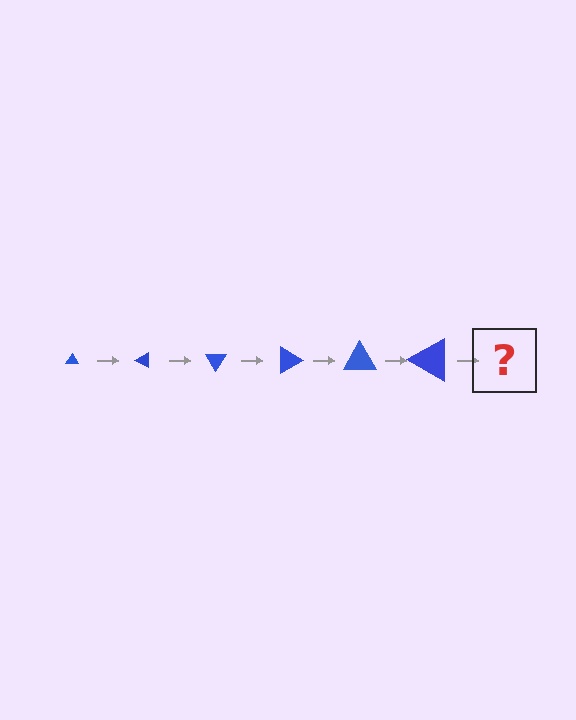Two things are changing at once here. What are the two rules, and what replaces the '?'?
The two rules are that the triangle grows larger each step and it rotates 30 degrees each step. The '?' should be a triangle, larger than the previous one and rotated 180 degrees from the start.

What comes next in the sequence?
The next element should be a triangle, larger than the previous one and rotated 180 degrees from the start.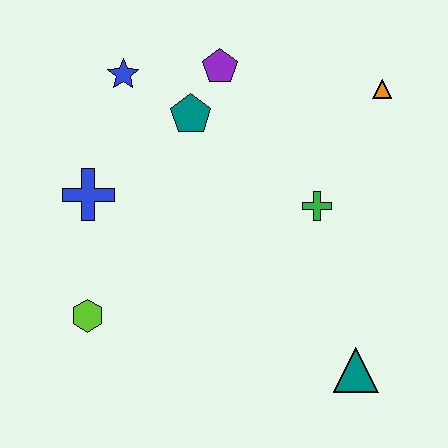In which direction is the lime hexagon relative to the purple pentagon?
The lime hexagon is below the purple pentagon.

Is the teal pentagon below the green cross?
No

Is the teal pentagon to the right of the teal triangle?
No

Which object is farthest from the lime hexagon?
The orange triangle is farthest from the lime hexagon.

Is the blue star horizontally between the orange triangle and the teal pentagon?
No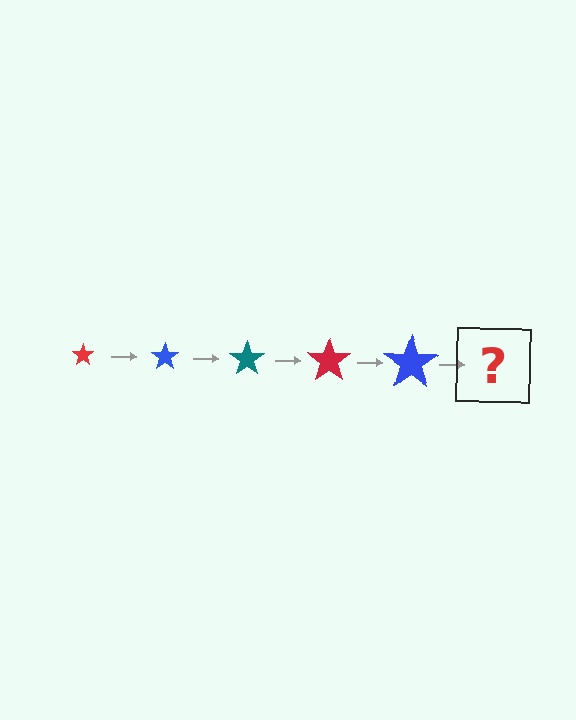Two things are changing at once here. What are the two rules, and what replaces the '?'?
The two rules are that the star grows larger each step and the color cycles through red, blue, and teal. The '?' should be a teal star, larger than the previous one.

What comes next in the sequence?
The next element should be a teal star, larger than the previous one.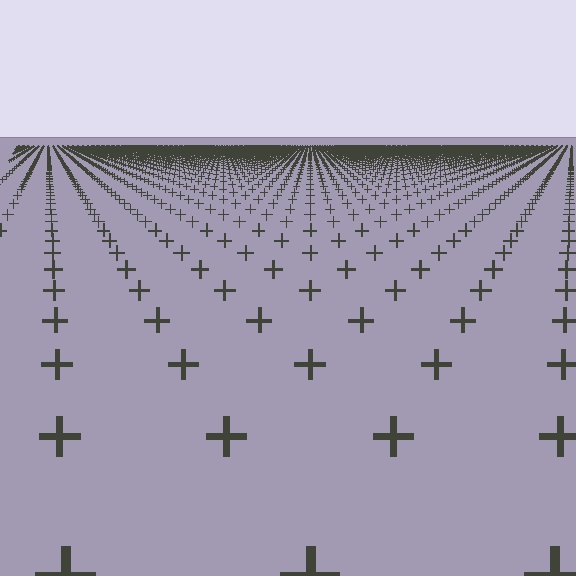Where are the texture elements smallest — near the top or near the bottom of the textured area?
Near the top.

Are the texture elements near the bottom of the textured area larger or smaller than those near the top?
Larger. Near the bottom, elements are closer to the viewer and appear at a bigger on-screen size.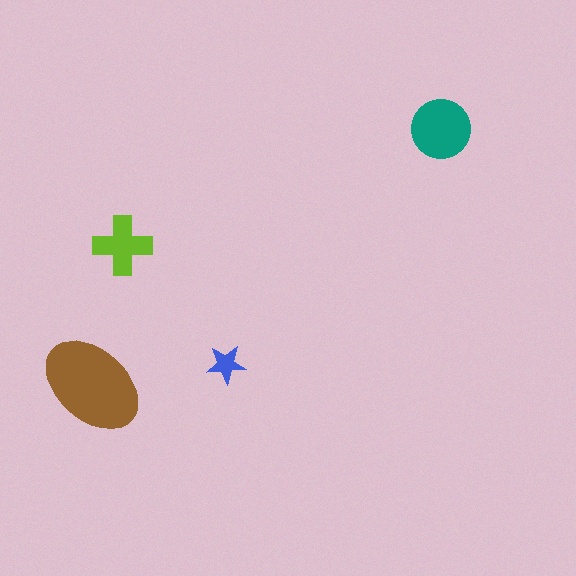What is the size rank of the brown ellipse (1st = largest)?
1st.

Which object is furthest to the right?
The teal circle is rightmost.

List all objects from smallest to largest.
The blue star, the lime cross, the teal circle, the brown ellipse.